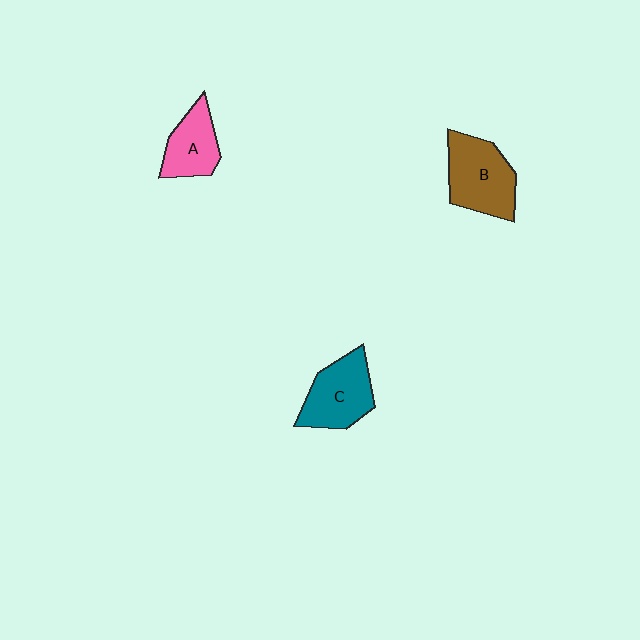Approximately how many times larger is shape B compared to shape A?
Approximately 1.4 times.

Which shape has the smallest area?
Shape A (pink).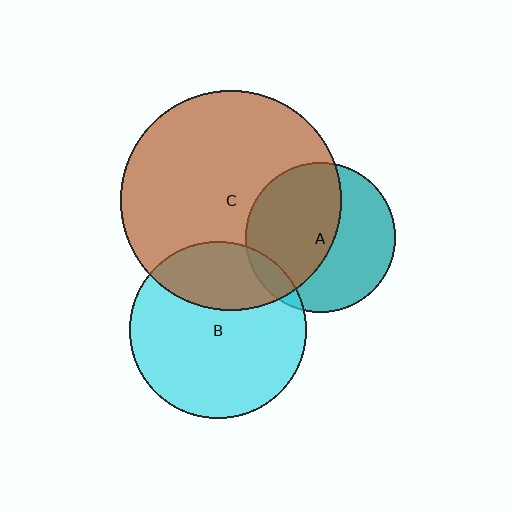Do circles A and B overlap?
Yes.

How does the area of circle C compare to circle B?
Approximately 1.6 times.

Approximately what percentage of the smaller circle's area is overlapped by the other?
Approximately 10%.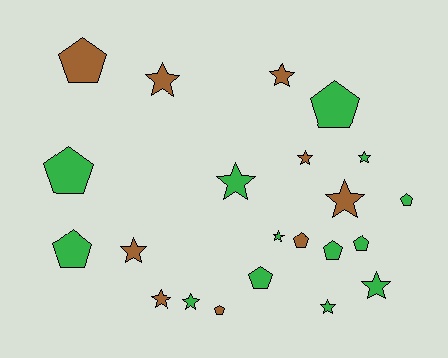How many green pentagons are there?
There are 7 green pentagons.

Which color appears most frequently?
Green, with 13 objects.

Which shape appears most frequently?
Star, with 12 objects.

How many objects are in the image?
There are 22 objects.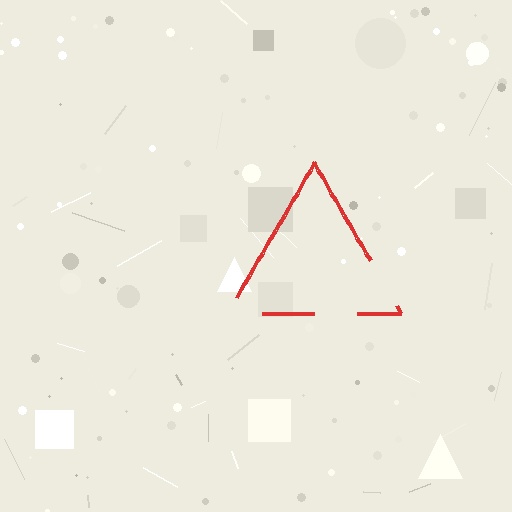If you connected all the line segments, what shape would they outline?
They would outline a triangle.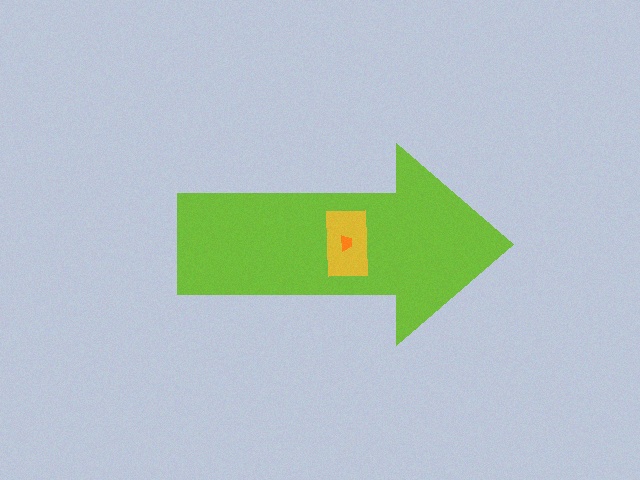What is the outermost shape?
The lime arrow.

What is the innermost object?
The orange trapezoid.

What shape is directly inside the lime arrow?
The yellow rectangle.